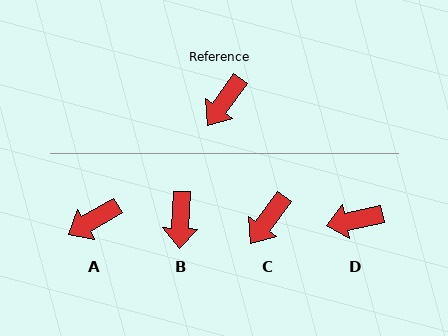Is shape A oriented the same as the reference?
No, it is off by about 24 degrees.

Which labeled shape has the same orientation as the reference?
C.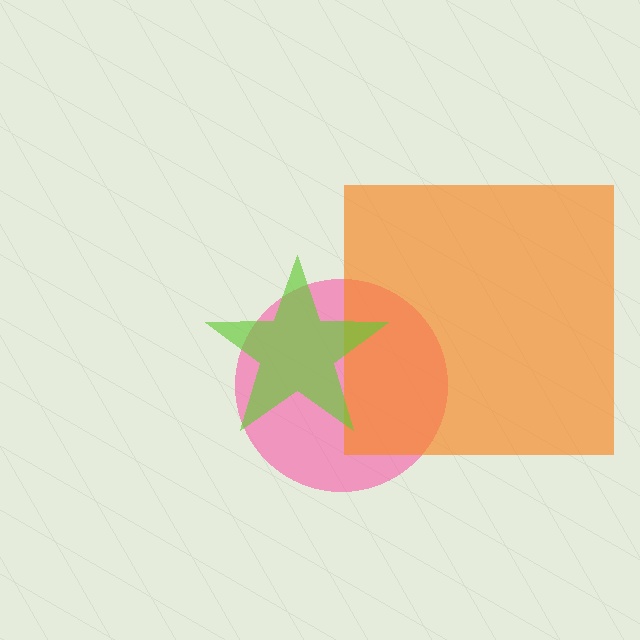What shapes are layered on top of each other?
The layered shapes are: a pink circle, an orange square, a lime star.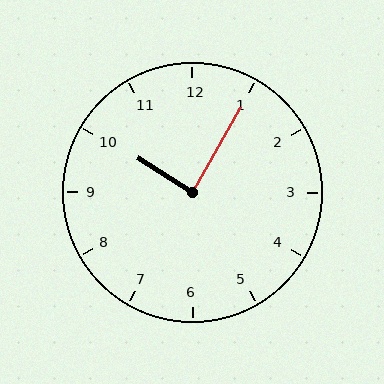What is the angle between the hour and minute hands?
Approximately 88 degrees.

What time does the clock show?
10:05.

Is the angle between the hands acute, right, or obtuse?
It is right.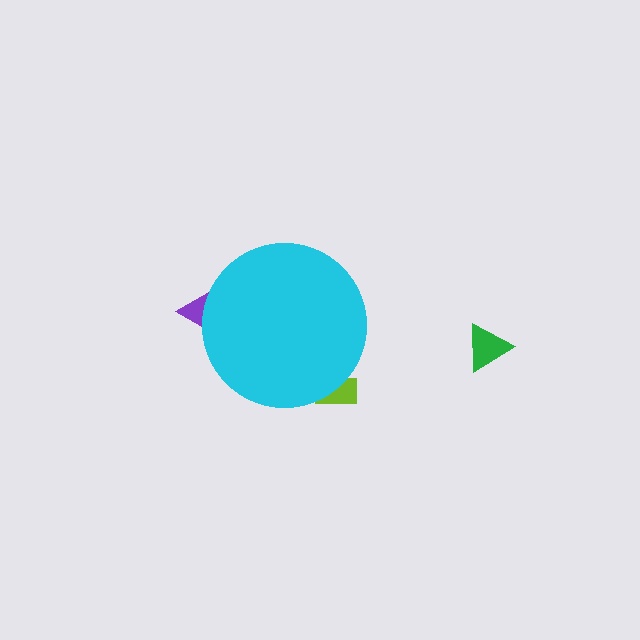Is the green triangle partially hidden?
No, the green triangle is fully visible.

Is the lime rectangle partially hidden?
Yes, the lime rectangle is partially hidden behind the cyan circle.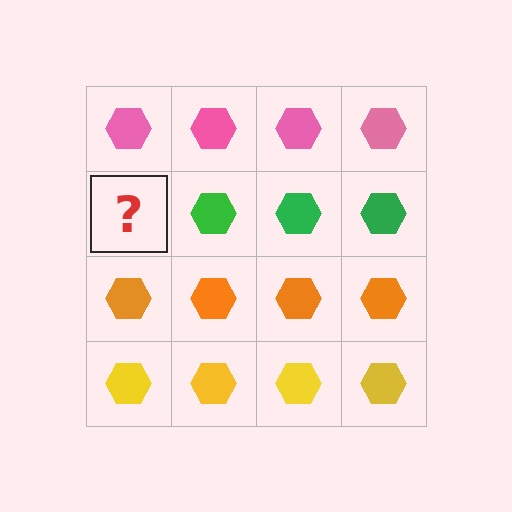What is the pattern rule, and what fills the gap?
The rule is that each row has a consistent color. The gap should be filled with a green hexagon.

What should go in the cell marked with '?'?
The missing cell should contain a green hexagon.